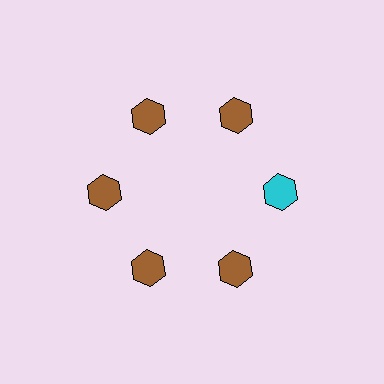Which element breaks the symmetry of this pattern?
The cyan hexagon at roughly the 3 o'clock position breaks the symmetry. All other shapes are brown hexagons.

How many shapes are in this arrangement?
There are 6 shapes arranged in a ring pattern.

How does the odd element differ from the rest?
It has a different color: cyan instead of brown.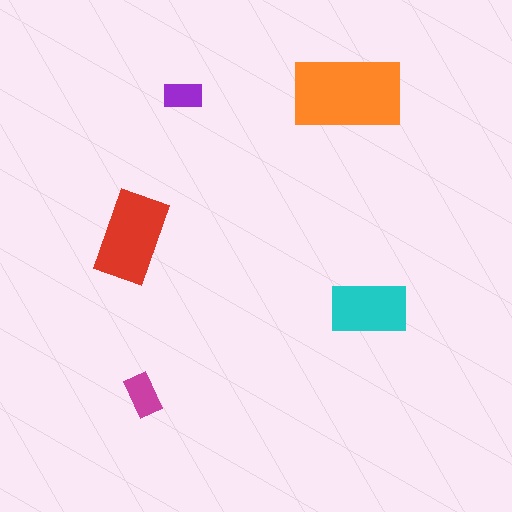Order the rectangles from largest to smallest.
the orange one, the red one, the cyan one, the magenta one, the purple one.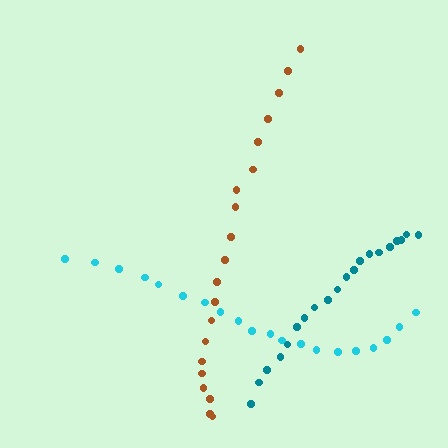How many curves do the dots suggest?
There are 3 distinct paths.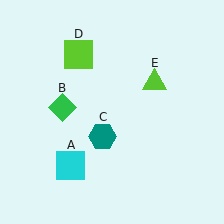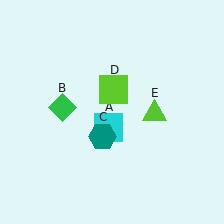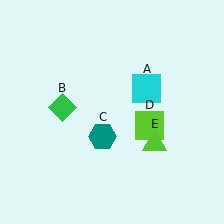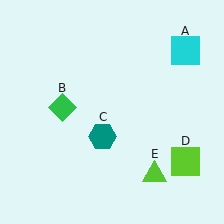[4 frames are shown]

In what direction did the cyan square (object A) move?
The cyan square (object A) moved up and to the right.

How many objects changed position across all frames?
3 objects changed position: cyan square (object A), lime square (object D), lime triangle (object E).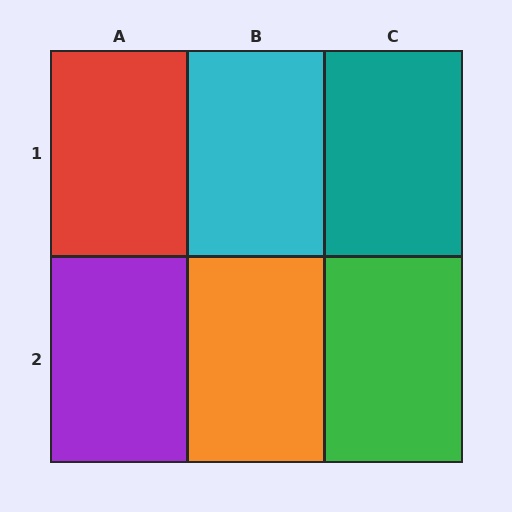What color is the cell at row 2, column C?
Green.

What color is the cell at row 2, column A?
Purple.